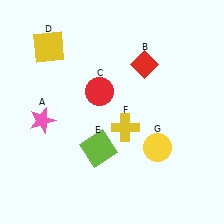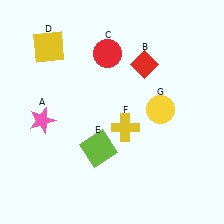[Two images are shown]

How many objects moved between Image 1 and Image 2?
2 objects moved between the two images.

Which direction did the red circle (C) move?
The red circle (C) moved up.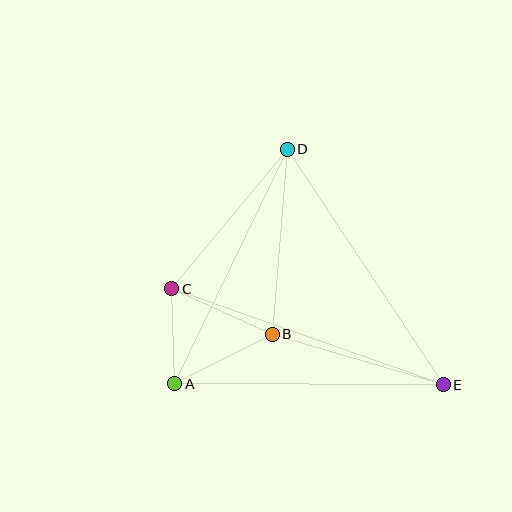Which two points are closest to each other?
Points A and C are closest to each other.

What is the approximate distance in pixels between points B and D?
The distance between B and D is approximately 186 pixels.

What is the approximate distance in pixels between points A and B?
The distance between A and B is approximately 109 pixels.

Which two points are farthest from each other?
Points C and E are farthest from each other.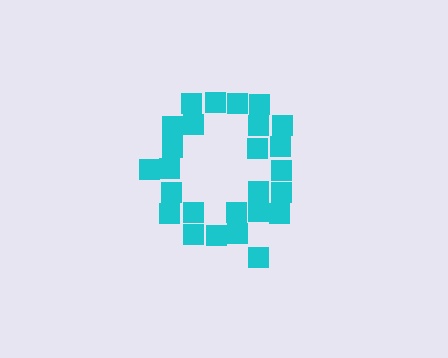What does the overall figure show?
The overall figure shows the letter Q.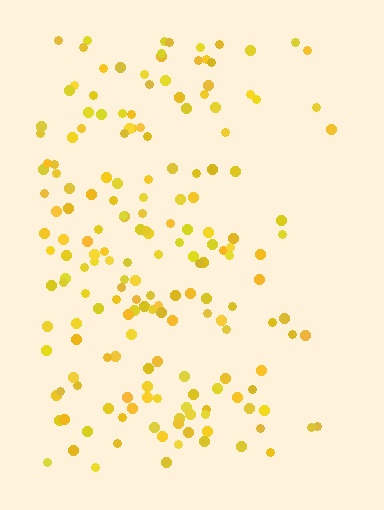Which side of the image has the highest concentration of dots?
The left.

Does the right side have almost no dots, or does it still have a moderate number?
Still a moderate number, just noticeably fewer than the left.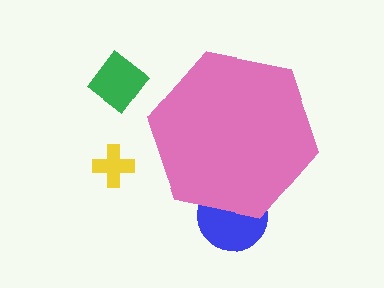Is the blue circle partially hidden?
Yes, the blue circle is partially hidden behind the pink hexagon.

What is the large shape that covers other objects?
A pink hexagon.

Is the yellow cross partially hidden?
No, the yellow cross is fully visible.